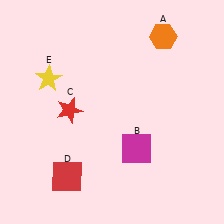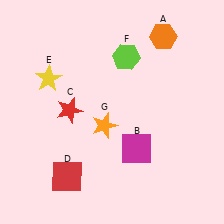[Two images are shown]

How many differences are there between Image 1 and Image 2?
There are 2 differences between the two images.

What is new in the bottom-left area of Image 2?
An orange star (G) was added in the bottom-left area of Image 2.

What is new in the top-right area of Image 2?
A lime hexagon (F) was added in the top-right area of Image 2.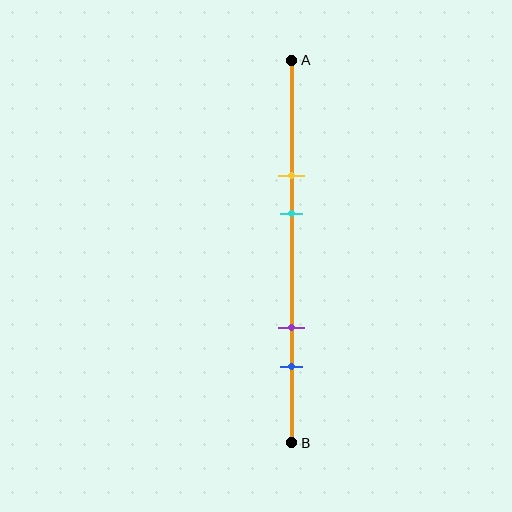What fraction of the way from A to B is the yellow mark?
The yellow mark is approximately 30% (0.3) of the way from A to B.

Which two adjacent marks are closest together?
The yellow and cyan marks are the closest adjacent pair.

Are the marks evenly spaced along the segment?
No, the marks are not evenly spaced.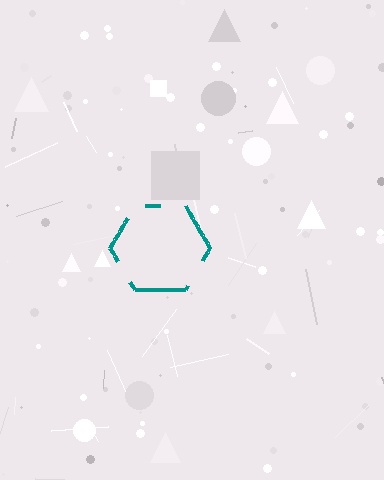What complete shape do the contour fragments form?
The contour fragments form a hexagon.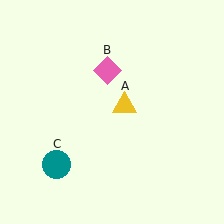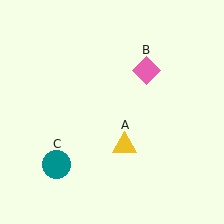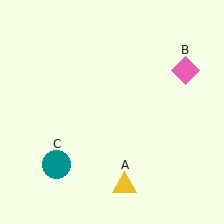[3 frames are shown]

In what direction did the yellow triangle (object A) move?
The yellow triangle (object A) moved down.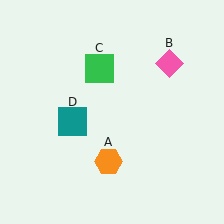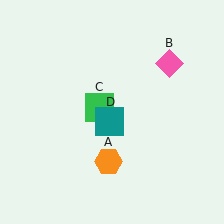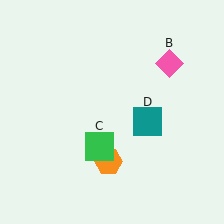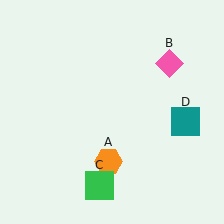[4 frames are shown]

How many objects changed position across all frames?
2 objects changed position: green square (object C), teal square (object D).